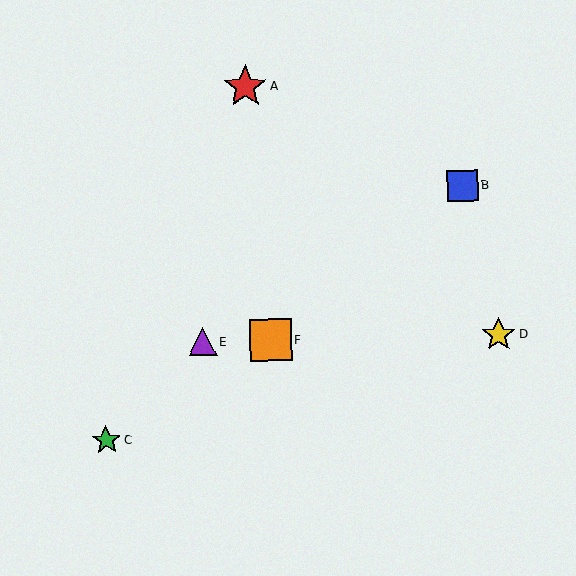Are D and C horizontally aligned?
No, D is at y≈335 and C is at y≈440.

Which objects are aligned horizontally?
Objects D, E, F are aligned horizontally.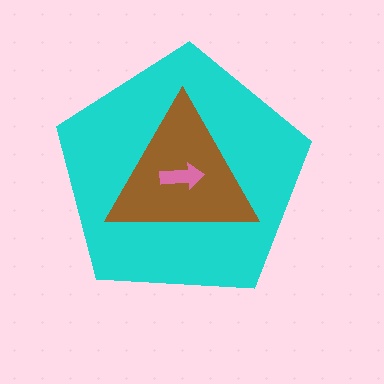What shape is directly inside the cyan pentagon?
The brown triangle.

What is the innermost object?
The pink arrow.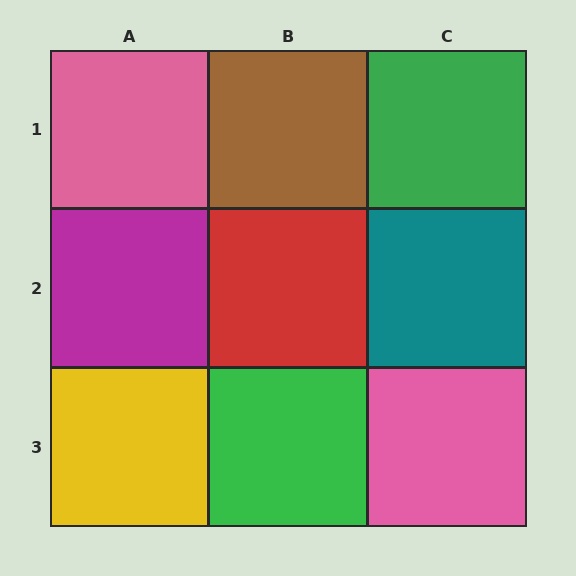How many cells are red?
1 cell is red.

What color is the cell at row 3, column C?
Pink.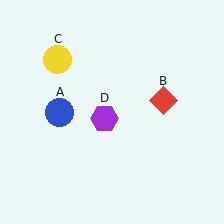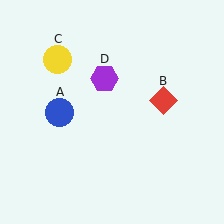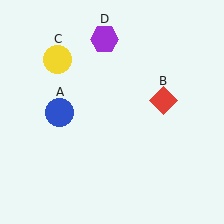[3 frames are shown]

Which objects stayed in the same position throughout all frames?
Blue circle (object A) and red diamond (object B) and yellow circle (object C) remained stationary.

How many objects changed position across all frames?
1 object changed position: purple hexagon (object D).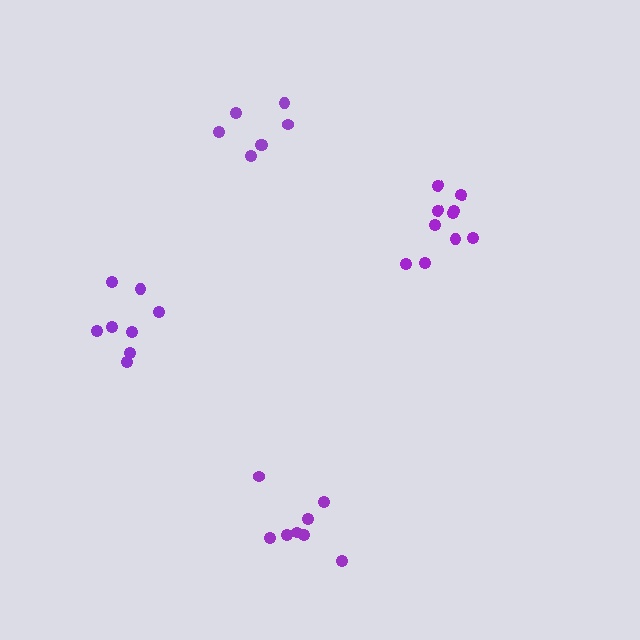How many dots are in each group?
Group 1: 7 dots, Group 2: 10 dots, Group 3: 8 dots, Group 4: 8 dots (33 total).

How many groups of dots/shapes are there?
There are 4 groups.